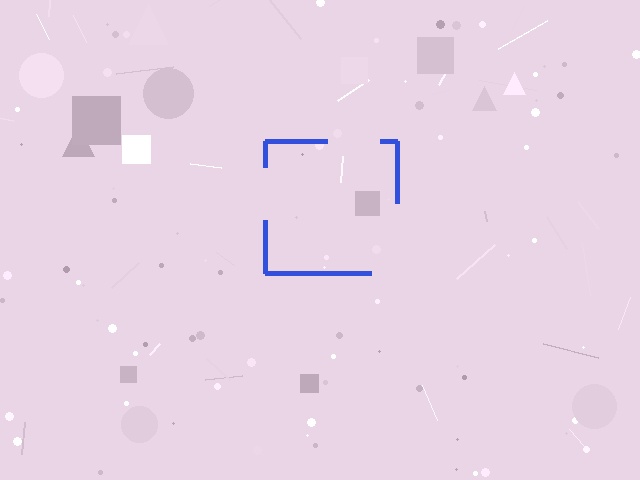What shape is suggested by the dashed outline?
The dashed outline suggests a square.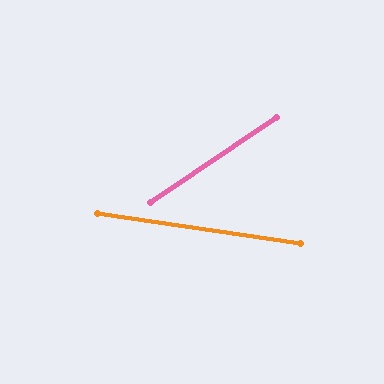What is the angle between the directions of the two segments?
Approximately 42 degrees.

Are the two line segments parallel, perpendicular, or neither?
Neither parallel nor perpendicular — they differ by about 42°.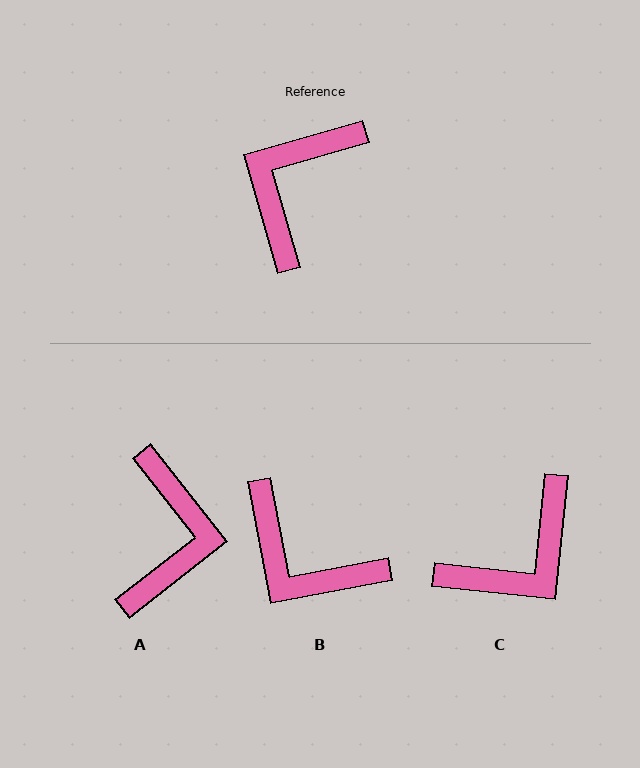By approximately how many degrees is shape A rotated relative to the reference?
Approximately 158 degrees clockwise.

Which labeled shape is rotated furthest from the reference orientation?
A, about 158 degrees away.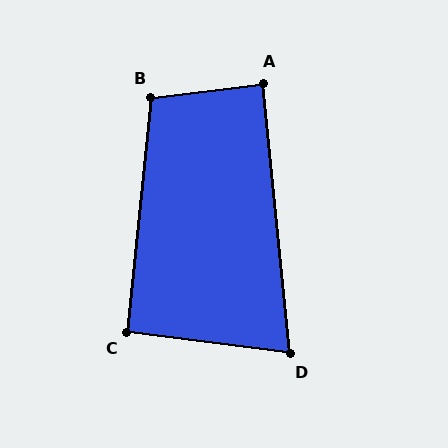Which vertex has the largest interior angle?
B, at approximately 103 degrees.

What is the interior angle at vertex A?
Approximately 89 degrees (approximately right).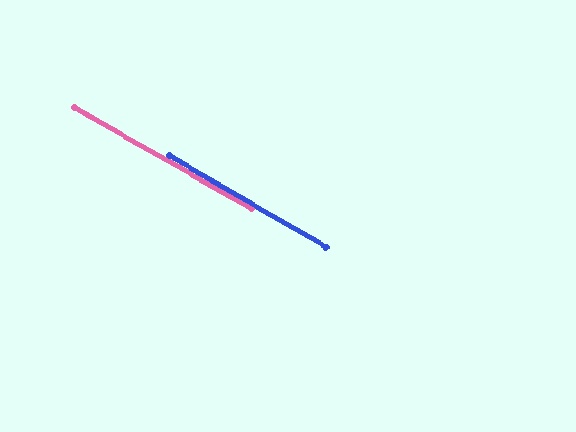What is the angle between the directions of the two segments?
Approximately 0 degrees.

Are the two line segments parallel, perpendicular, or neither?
Parallel — their directions differ by only 0.3°.